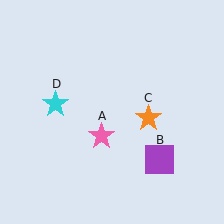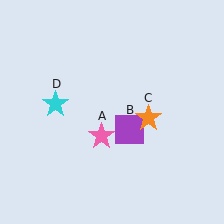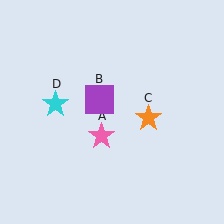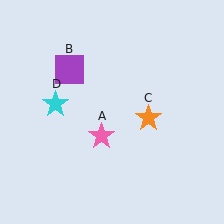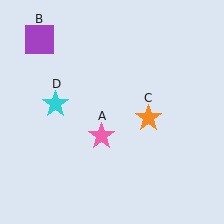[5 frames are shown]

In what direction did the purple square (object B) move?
The purple square (object B) moved up and to the left.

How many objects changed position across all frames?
1 object changed position: purple square (object B).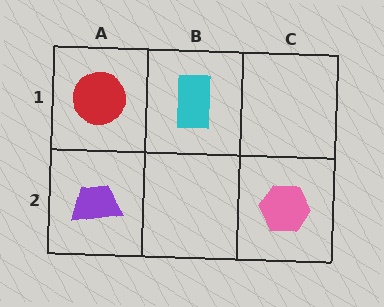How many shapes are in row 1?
2 shapes.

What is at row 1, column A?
A red circle.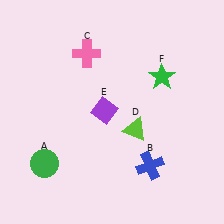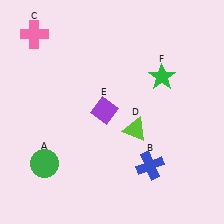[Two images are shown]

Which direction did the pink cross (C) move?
The pink cross (C) moved left.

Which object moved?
The pink cross (C) moved left.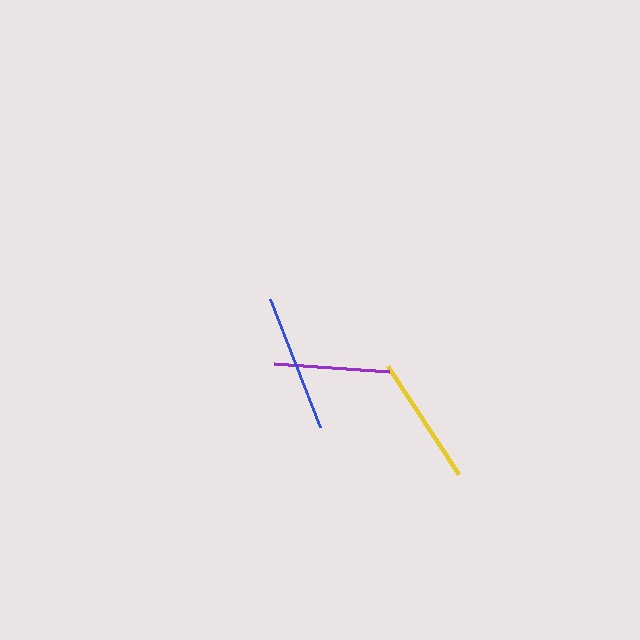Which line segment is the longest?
The blue line is the longest at approximately 137 pixels.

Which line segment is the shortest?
The purple line is the shortest at approximately 115 pixels.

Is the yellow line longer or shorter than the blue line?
The blue line is longer than the yellow line.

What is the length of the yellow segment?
The yellow segment is approximately 129 pixels long.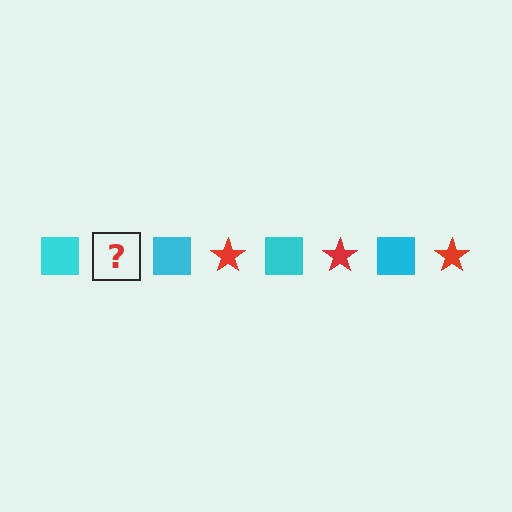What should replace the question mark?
The question mark should be replaced with a red star.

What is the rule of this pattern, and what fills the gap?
The rule is that the pattern alternates between cyan square and red star. The gap should be filled with a red star.